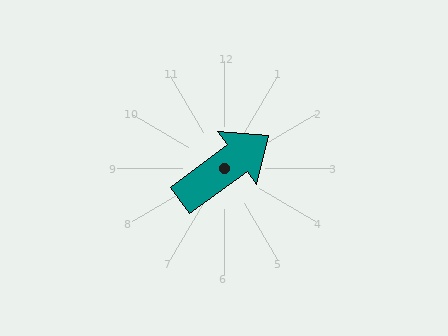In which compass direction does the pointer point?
Northeast.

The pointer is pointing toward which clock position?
Roughly 2 o'clock.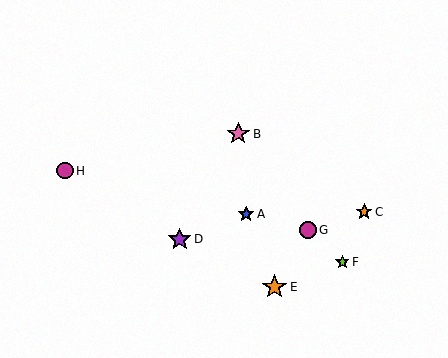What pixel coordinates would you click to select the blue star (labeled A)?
Click at (246, 214) to select the blue star A.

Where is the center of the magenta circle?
The center of the magenta circle is at (308, 230).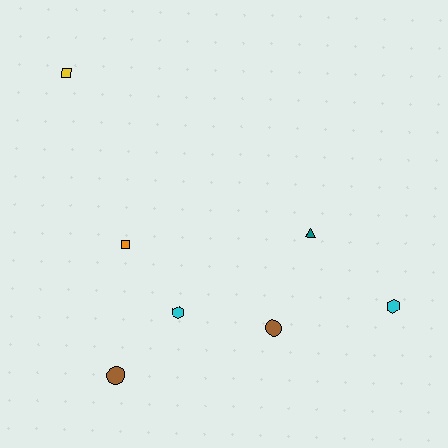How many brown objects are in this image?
There are 2 brown objects.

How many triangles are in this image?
There is 1 triangle.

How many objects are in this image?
There are 7 objects.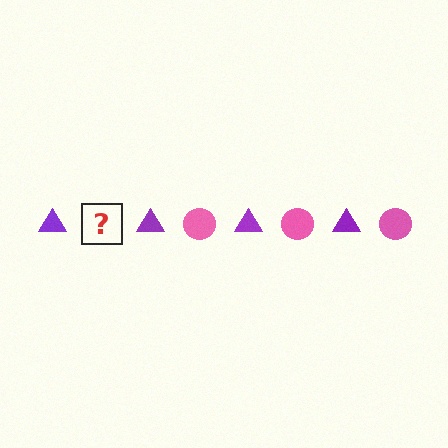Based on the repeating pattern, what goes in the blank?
The blank should be a pink circle.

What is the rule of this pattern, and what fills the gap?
The rule is that the pattern alternates between purple triangle and pink circle. The gap should be filled with a pink circle.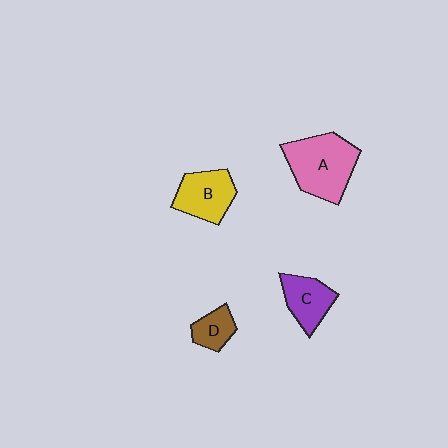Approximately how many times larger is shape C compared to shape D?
Approximately 1.5 times.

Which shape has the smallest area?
Shape D (brown).